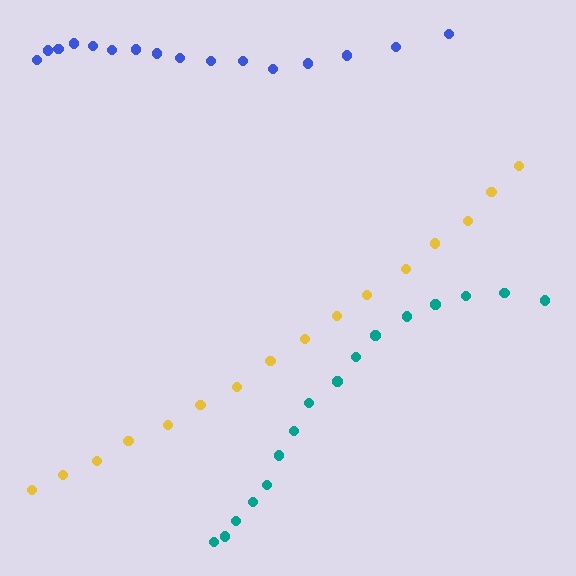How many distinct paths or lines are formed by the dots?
There are 3 distinct paths.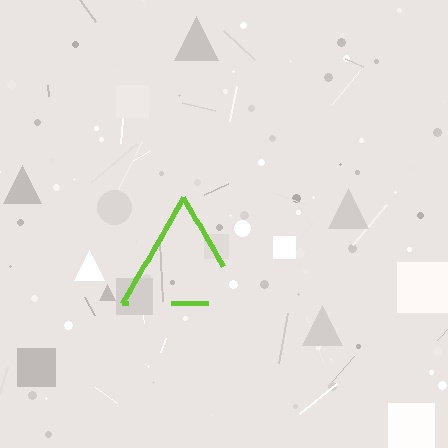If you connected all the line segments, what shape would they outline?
They would outline a triangle.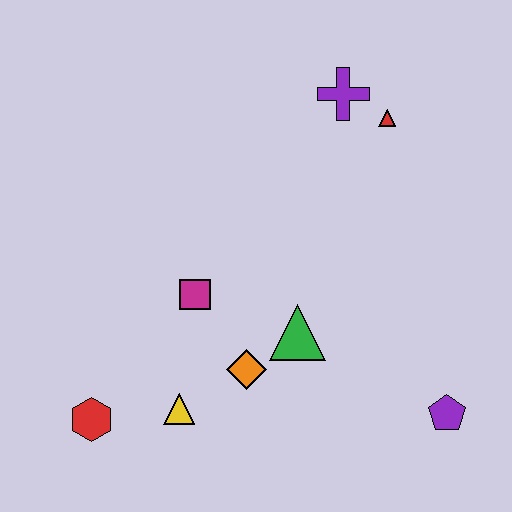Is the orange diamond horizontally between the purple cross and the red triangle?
No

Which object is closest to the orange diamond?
The green triangle is closest to the orange diamond.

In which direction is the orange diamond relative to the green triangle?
The orange diamond is to the left of the green triangle.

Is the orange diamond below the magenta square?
Yes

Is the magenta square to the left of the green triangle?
Yes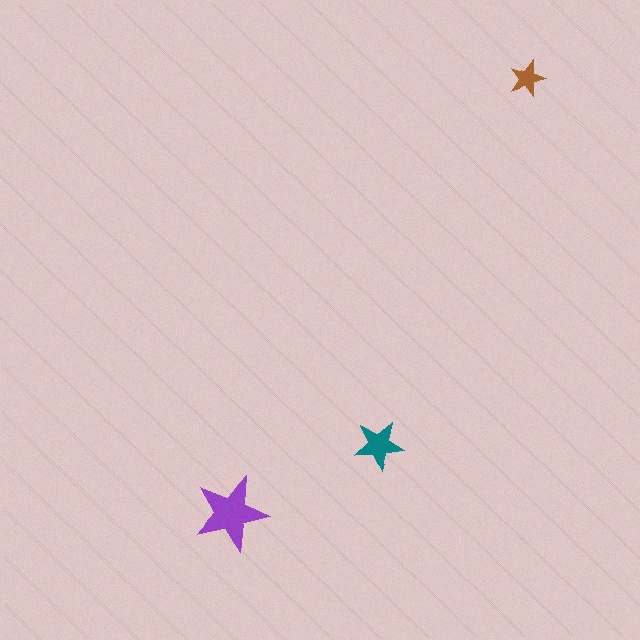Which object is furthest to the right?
The brown star is rightmost.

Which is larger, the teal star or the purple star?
The purple one.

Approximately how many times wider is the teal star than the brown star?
About 1.5 times wider.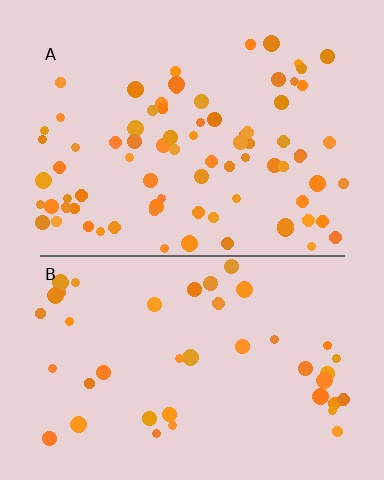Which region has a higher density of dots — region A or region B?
A (the top).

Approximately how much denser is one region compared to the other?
Approximately 1.9× — region A over region B.